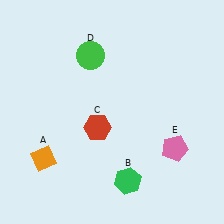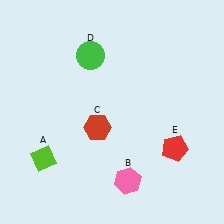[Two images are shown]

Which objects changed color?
A changed from orange to lime. B changed from green to pink. E changed from pink to red.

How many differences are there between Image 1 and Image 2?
There are 3 differences between the two images.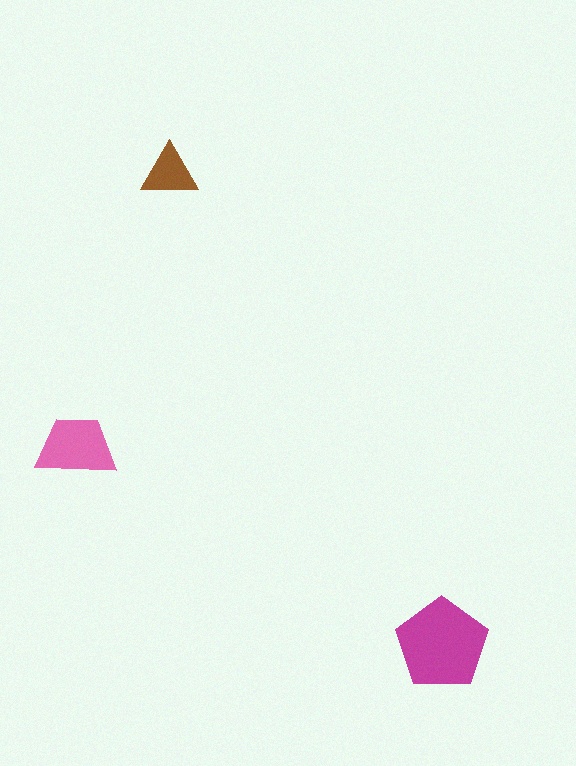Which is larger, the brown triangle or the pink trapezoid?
The pink trapezoid.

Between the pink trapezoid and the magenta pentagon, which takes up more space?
The magenta pentagon.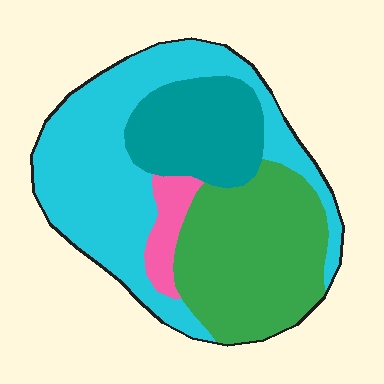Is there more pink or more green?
Green.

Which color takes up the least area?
Pink, at roughly 5%.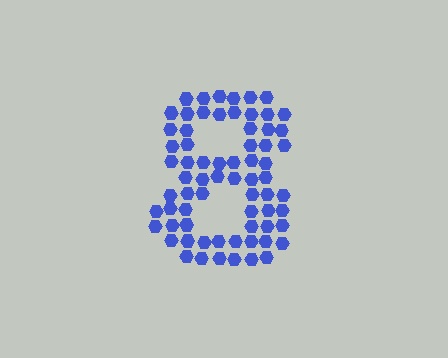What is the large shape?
The large shape is the digit 8.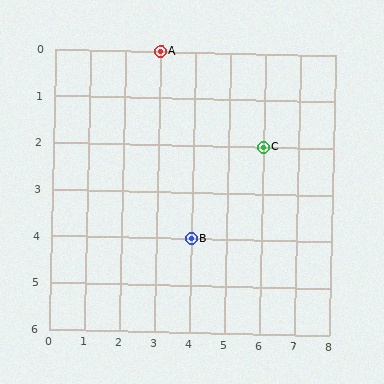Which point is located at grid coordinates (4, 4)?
Point B is at (4, 4).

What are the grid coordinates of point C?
Point C is at grid coordinates (6, 2).